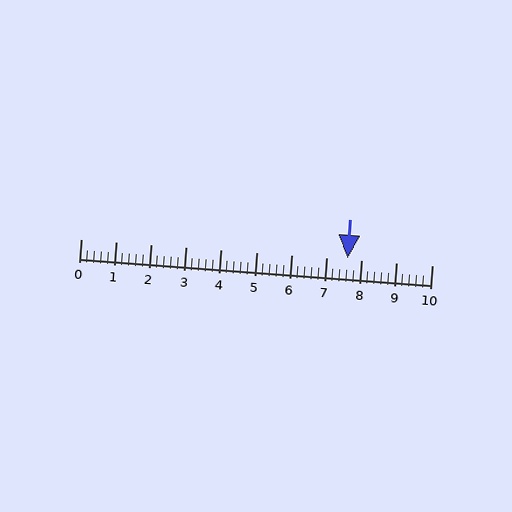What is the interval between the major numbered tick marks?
The major tick marks are spaced 1 units apart.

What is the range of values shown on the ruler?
The ruler shows values from 0 to 10.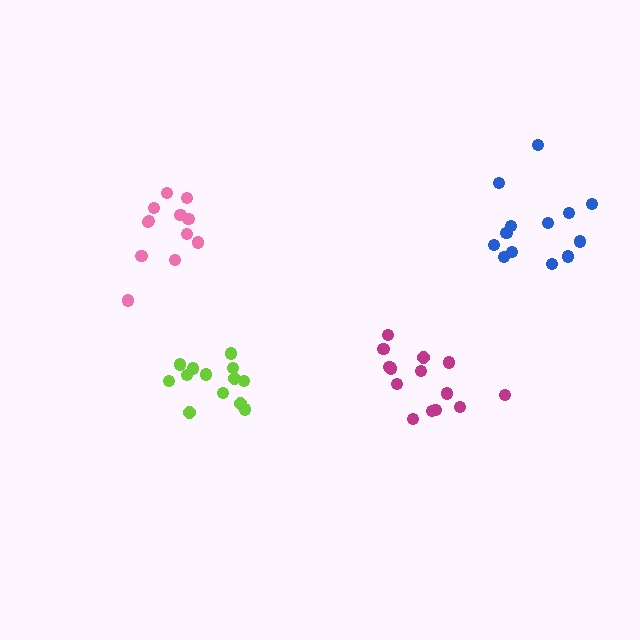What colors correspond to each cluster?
The clusters are colored: magenta, lime, blue, pink.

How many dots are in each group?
Group 1: 14 dots, Group 2: 13 dots, Group 3: 13 dots, Group 4: 12 dots (52 total).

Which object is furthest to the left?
The pink cluster is leftmost.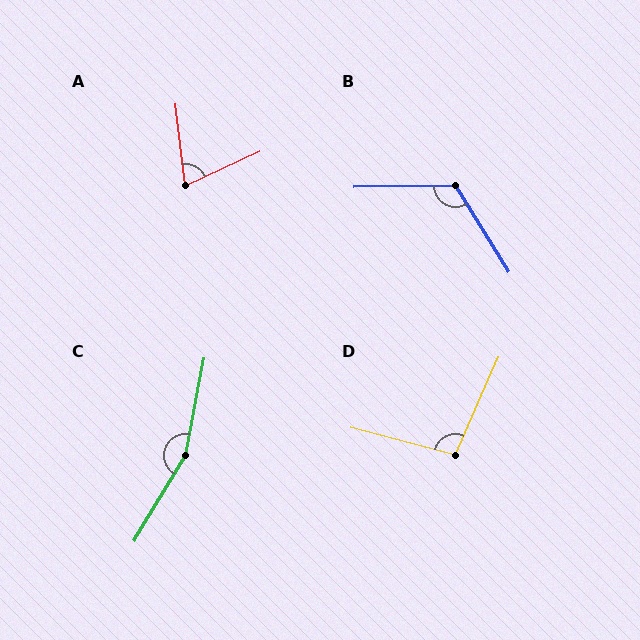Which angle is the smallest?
A, at approximately 72 degrees.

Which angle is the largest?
C, at approximately 160 degrees.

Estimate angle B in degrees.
Approximately 121 degrees.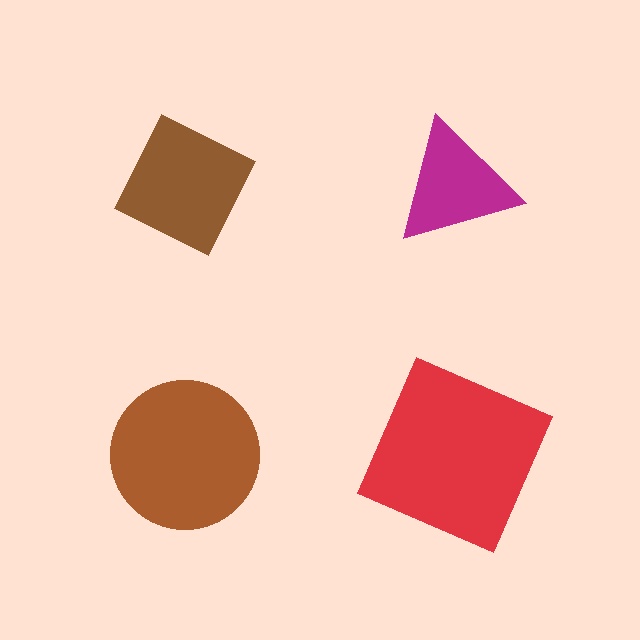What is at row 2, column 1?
A brown circle.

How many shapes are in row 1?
2 shapes.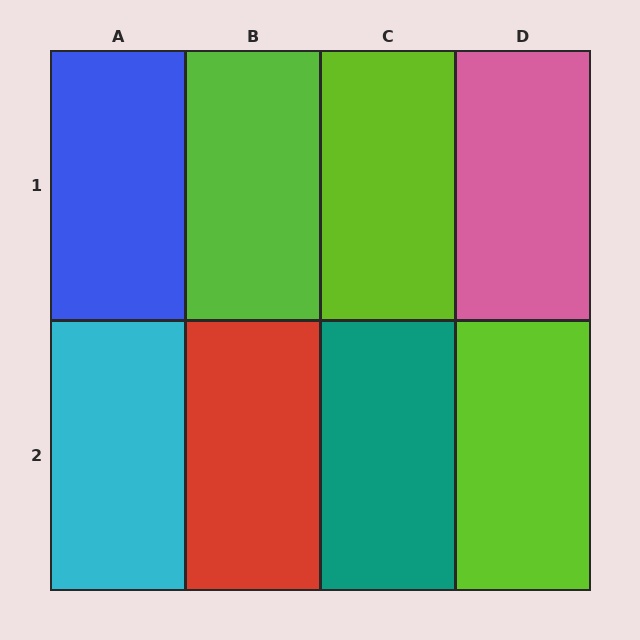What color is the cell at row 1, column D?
Pink.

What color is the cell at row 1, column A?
Blue.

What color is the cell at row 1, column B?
Lime.